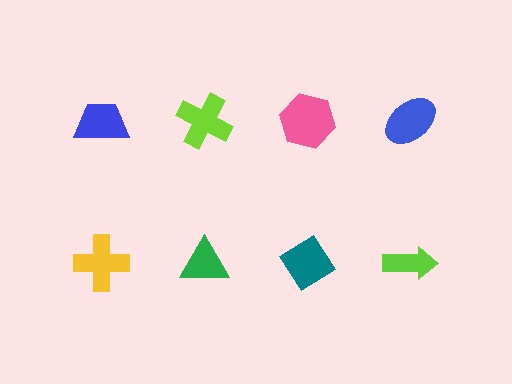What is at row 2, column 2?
A green triangle.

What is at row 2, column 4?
A lime arrow.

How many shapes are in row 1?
4 shapes.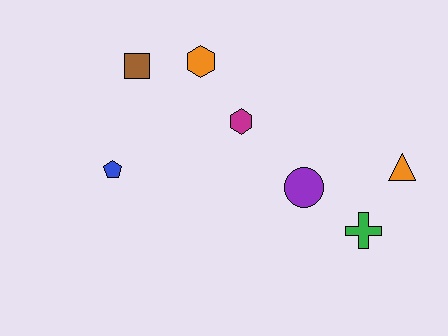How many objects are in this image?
There are 7 objects.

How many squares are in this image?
There is 1 square.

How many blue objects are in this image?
There is 1 blue object.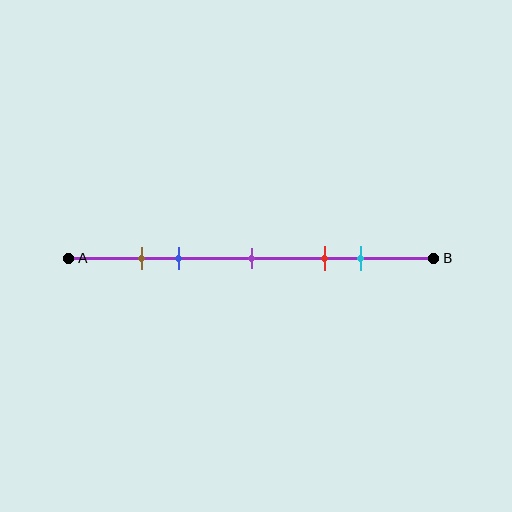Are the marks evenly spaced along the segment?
No, the marks are not evenly spaced.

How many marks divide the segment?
There are 5 marks dividing the segment.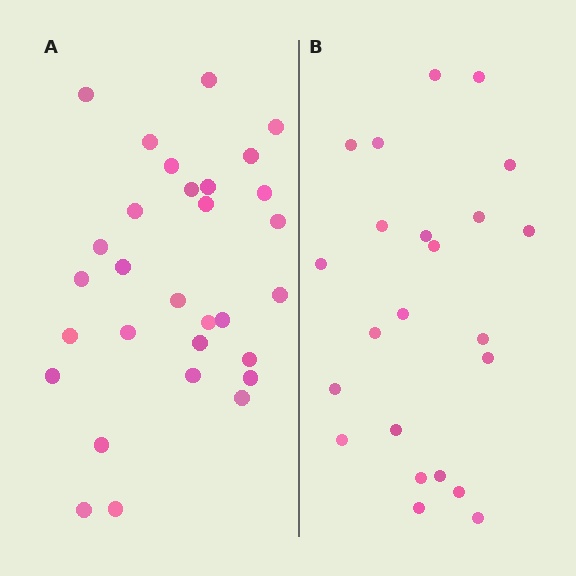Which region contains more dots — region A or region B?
Region A (the left region) has more dots.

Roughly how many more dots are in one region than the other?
Region A has roughly 8 or so more dots than region B.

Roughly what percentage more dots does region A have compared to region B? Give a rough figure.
About 30% more.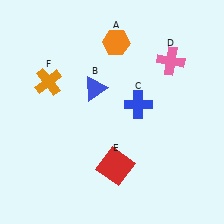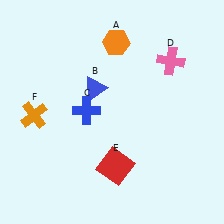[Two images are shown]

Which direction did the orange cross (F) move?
The orange cross (F) moved down.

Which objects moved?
The objects that moved are: the blue cross (C), the orange cross (F).